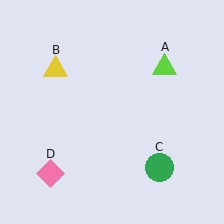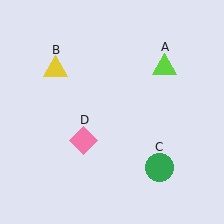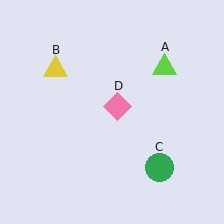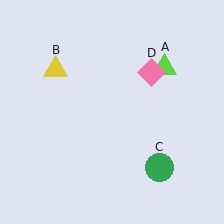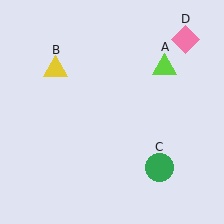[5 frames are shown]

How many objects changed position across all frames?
1 object changed position: pink diamond (object D).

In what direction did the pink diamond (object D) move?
The pink diamond (object D) moved up and to the right.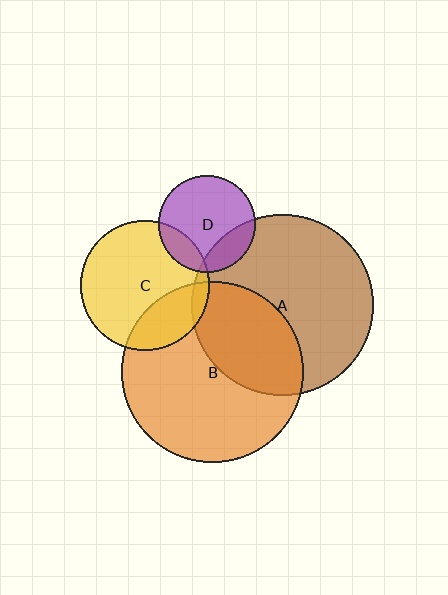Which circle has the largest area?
Circle B (orange).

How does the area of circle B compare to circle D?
Approximately 3.5 times.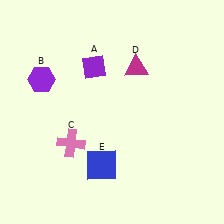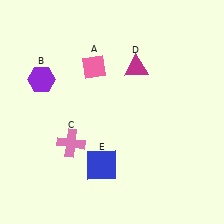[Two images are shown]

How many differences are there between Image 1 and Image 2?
There is 1 difference between the two images.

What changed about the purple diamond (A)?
In Image 1, A is purple. In Image 2, it changed to pink.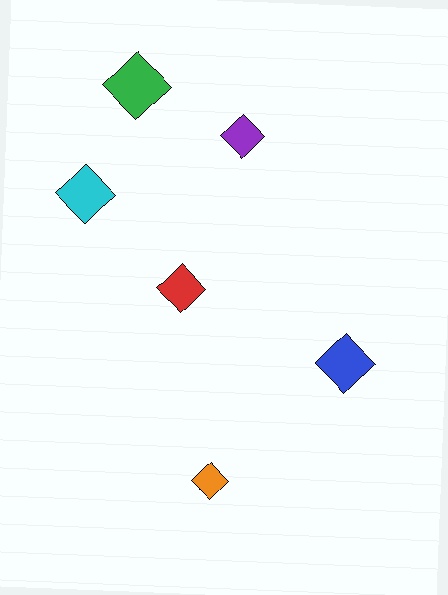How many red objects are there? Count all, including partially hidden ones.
There is 1 red object.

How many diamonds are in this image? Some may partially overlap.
There are 6 diamonds.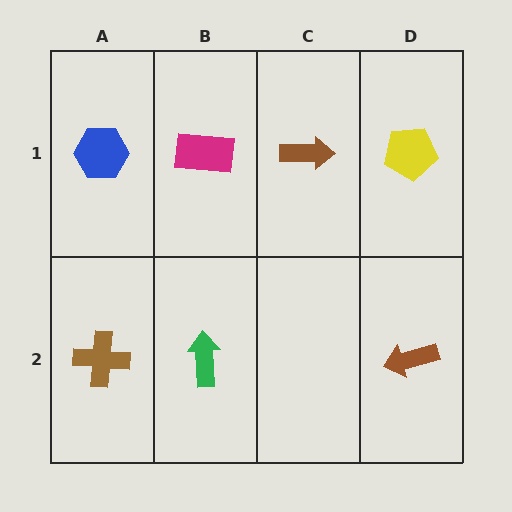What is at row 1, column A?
A blue hexagon.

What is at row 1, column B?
A magenta rectangle.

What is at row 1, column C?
A brown arrow.